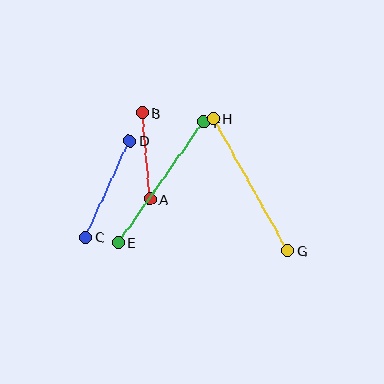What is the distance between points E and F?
The distance is approximately 147 pixels.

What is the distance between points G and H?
The distance is approximately 152 pixels.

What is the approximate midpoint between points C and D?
The midpoint is at approximately (108, 189) pixels.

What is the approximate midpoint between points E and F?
The midpoint is at approximately (161, 182) pixels.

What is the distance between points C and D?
The distance is approximately 106 pixels.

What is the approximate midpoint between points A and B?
The midpoint is at approximately (146, 156) pixels.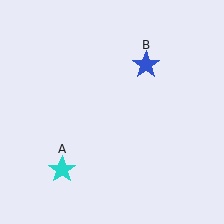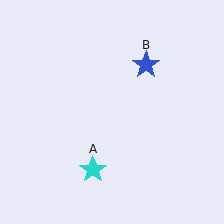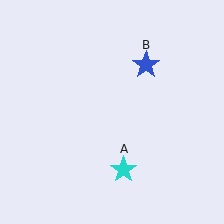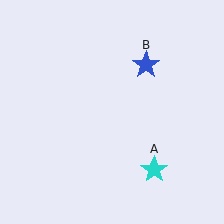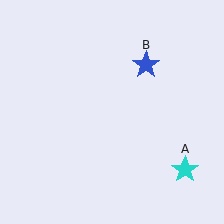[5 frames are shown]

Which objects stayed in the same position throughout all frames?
Blue star (object B) remained stationary.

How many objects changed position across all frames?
1 object changed position: cyan star (object A).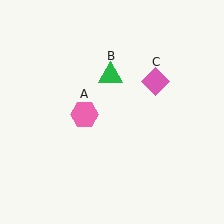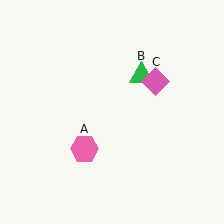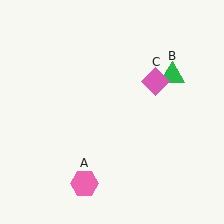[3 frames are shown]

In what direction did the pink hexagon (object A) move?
The pink hexagon (object A) moved down.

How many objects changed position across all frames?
2 objects changed position: pink hexagon (object A), green triangle (object B).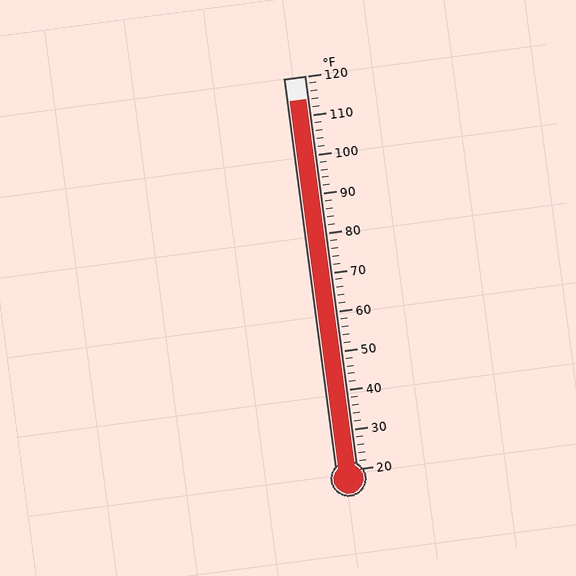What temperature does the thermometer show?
The thermometer shows approximately 114°F.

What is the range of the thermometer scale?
The thermometer scale ranges from 20°F to 120°F.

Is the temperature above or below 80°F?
The temperature is above 80°F.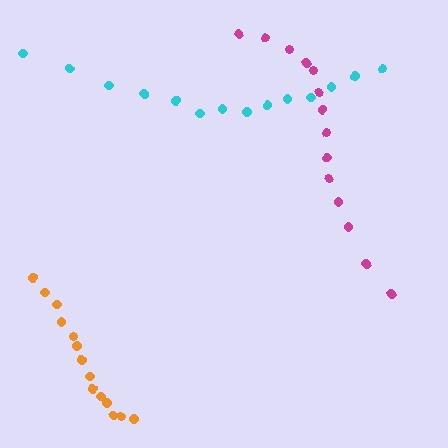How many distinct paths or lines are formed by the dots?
There are 3 distinct paths.